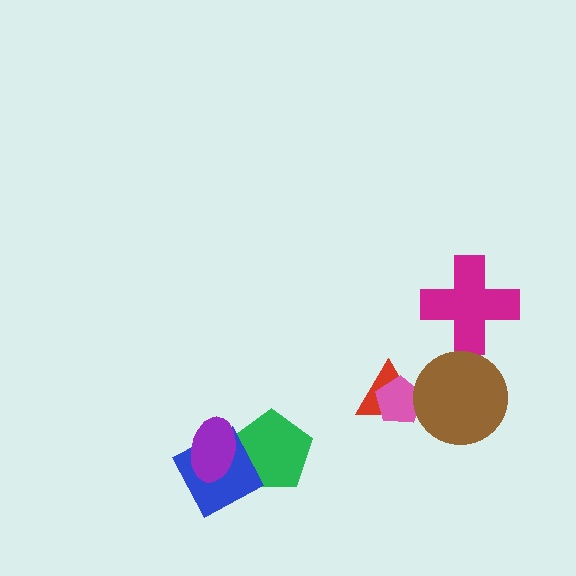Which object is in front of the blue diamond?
The purple ellipse is in front of the blue diamond.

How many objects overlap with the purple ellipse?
2 objects overlap with the purple ellipse.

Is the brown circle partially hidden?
No, no other shape covers it.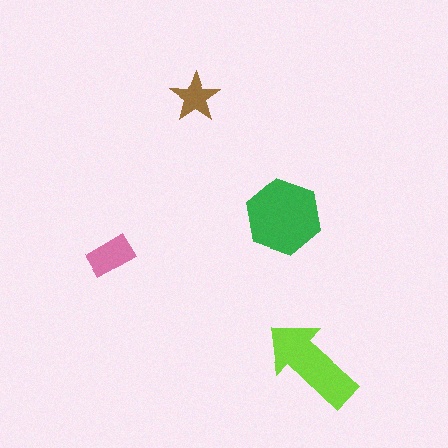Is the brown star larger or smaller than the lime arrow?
Smaller.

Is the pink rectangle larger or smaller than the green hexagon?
Smaller.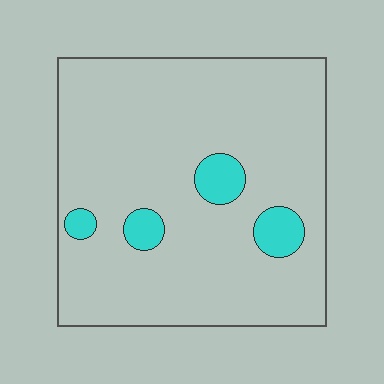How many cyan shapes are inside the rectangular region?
4.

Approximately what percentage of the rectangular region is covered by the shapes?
Approximately 10%.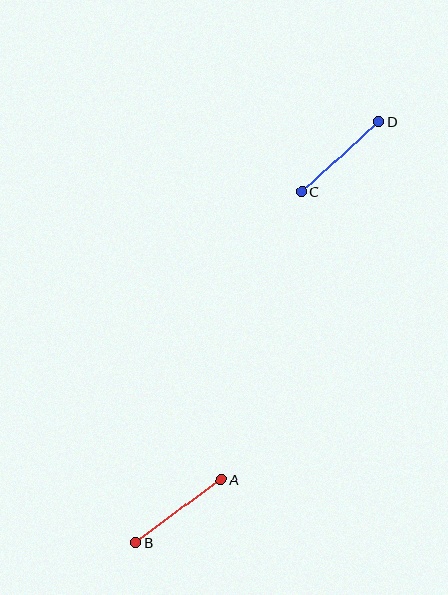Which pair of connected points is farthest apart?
Points A and B are farthest apart.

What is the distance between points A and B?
The distance is approximately 106 pixels.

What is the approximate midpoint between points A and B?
The midpoint is at approximately (178, 511) pixels.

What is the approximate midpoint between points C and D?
The midpoint is at approximately (340, 157) pixels.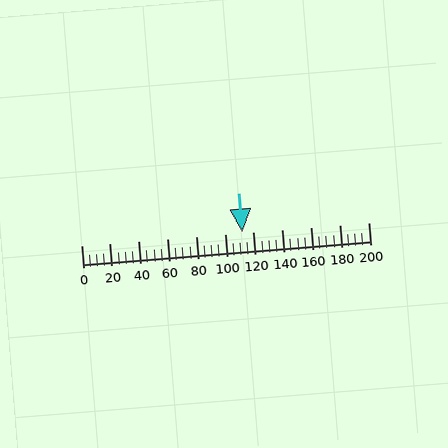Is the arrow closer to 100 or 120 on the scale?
The arrow is closer to 120.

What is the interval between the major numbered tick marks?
The major tick marks are spaced 20 units apart.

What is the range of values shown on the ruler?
The ruler shows values from 0 to 200.